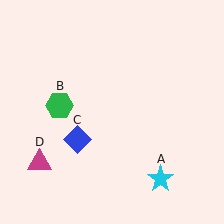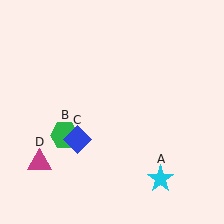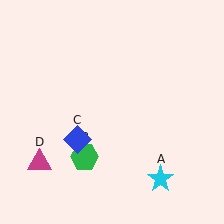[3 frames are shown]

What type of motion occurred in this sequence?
The green hexagon (object B) rotated counterclockwise around the center of the scene.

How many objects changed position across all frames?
1 object changed position: green hexagon (object B).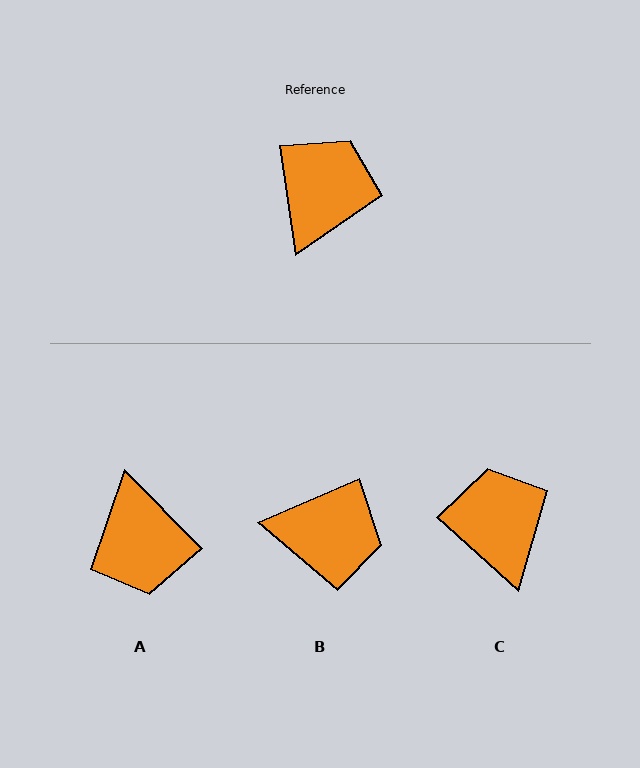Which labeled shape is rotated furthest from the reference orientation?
A, about 143 degrees away.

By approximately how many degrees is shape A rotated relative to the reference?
Approximately 143 degrees clockwise.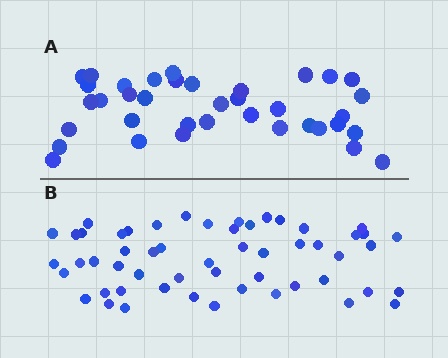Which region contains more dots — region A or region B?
Region B (the bottom region) has more dots.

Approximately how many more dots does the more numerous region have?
Region B has approximately 15 more dots than region A.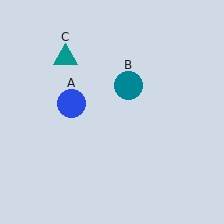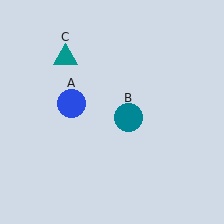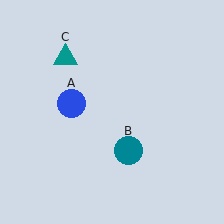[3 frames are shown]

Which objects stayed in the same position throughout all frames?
Blue circle (object A) and teal triangle (object C) remained stationary.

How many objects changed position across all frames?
1 object changed position: teal circle (object B).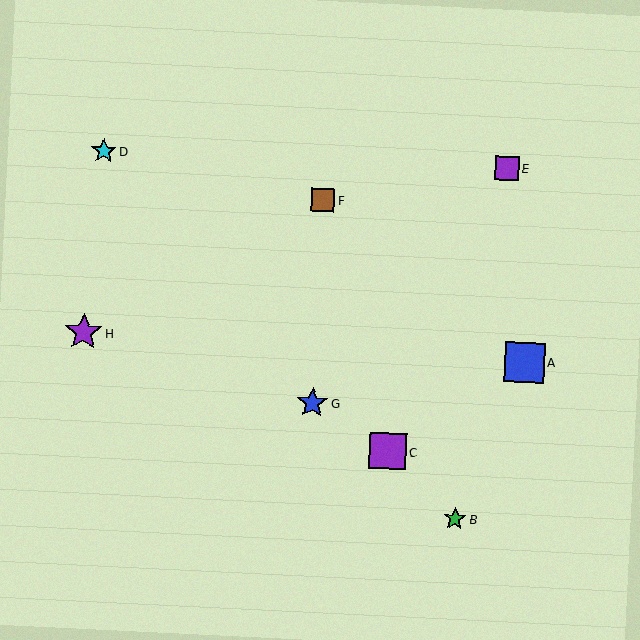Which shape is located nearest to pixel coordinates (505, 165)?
The purple square (labeled E) at (507, 168) is nearest to that location.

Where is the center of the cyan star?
The center of the cyan star is at (104, 151).